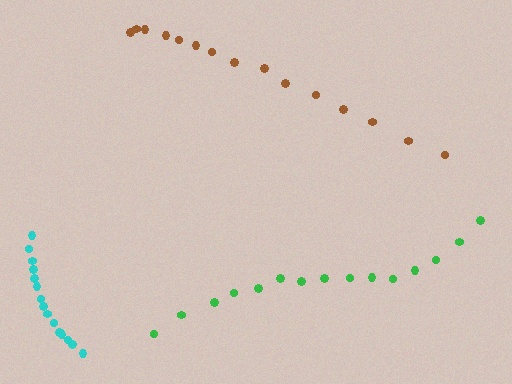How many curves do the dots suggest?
There are 3 distinct paths.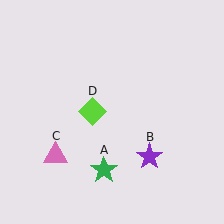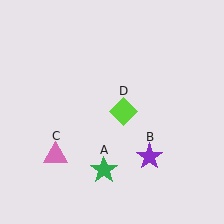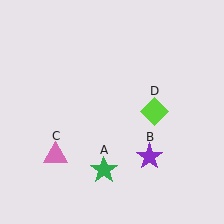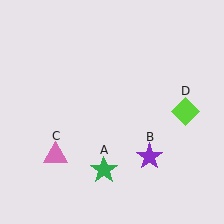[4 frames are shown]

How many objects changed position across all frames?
1 object changed position: lime diamond (object D).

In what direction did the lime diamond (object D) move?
The lime diamond (object D) moved right.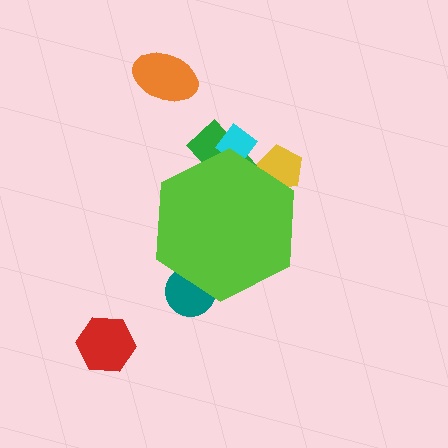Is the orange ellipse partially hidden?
No, the orange ellipse is fully visible.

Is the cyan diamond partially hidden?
Yes, the cyan diamond is partially hidden behind the lime hexagon.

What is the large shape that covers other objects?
A lime hexagon.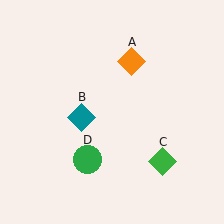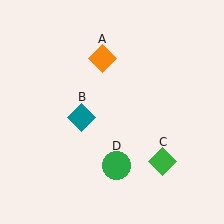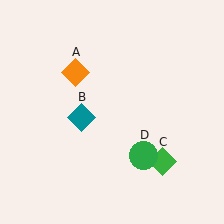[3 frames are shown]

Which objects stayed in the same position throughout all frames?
Teal diamond (object B) and green diamond (object C) remained stationary.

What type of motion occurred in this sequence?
The orange diamond (object A), green circle (object D) rotated counterclockwise around the center of the scene.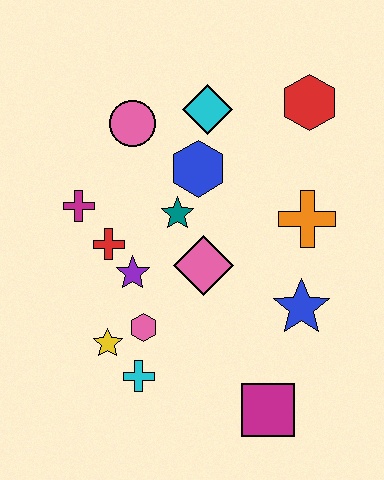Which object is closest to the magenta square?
The blue star is closest to the magenta square.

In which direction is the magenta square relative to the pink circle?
The magenta square is below the pink circle.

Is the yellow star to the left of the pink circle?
Yes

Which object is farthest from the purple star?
The red hexagon is farthest from the purple star.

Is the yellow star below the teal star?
Yes